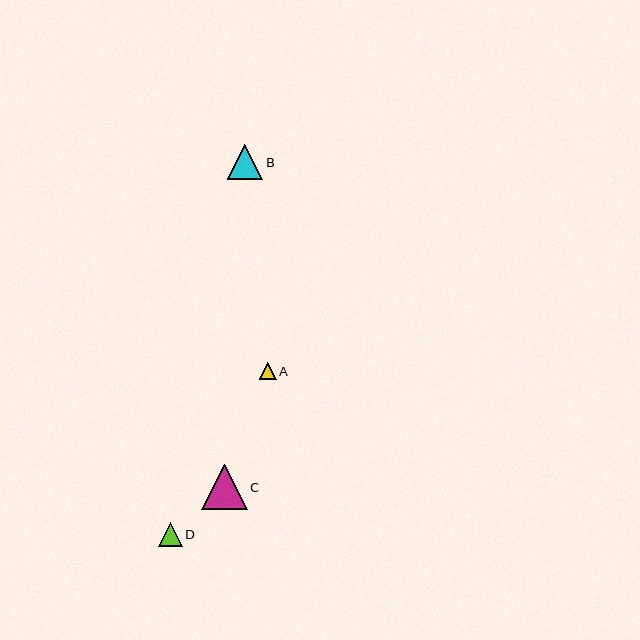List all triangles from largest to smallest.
From largest to smallest: C, B, D, A.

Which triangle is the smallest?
Triangle A is the smallest with a size of approximately 17 pixels.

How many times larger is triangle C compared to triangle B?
Triangle C is approximately 1.3 times the size of triangle B.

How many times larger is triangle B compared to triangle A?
Triangle B is approximately 2.0 times the size of triangle A.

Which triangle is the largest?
Triangle C is the largest with a size of approximately 45 pixels.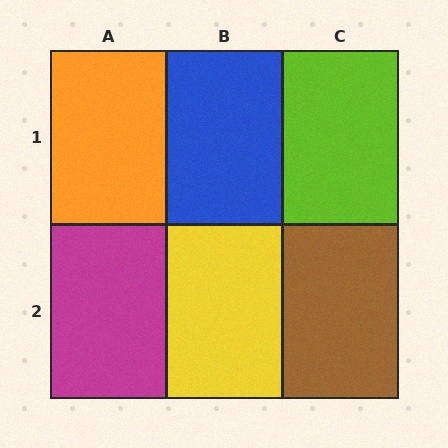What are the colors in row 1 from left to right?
Orange, blue, lime.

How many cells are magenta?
1 cell is magenta.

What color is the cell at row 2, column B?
Yellow.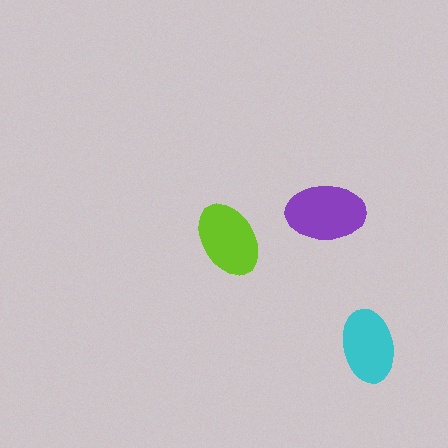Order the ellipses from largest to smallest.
the purple one, the lime one, the cyan one.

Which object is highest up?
The purple ellipse is topmost.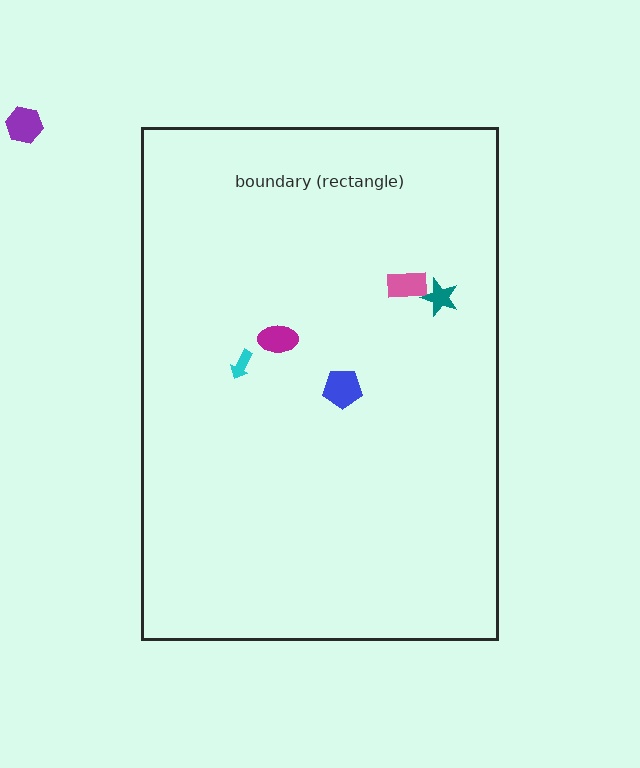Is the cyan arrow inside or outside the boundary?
Inside.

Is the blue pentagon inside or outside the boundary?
Inside.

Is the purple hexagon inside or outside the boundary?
Outside.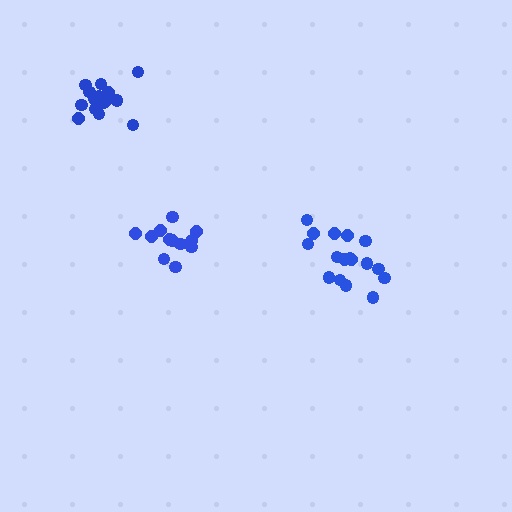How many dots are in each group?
Group 1: 13 dots, Group 2: 17 dots, Group 3: 15 dots (45 total).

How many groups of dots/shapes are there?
There are 3 groups.